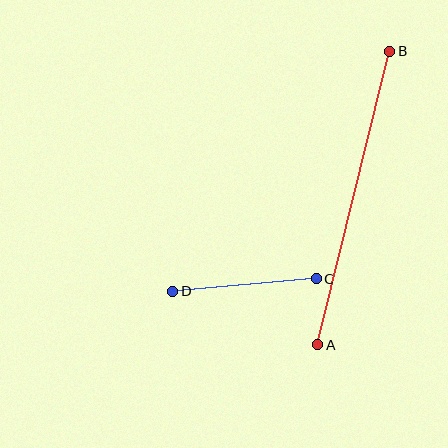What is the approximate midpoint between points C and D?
The midpoint is at approximately (245, 285) pixels.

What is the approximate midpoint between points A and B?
The midpoint is at approximately (354, 198) pixels.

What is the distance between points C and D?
The distance is approximately 144 pixels.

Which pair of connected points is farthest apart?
Points A and B are farthest apart.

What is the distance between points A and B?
The distance is approximately 302 pixels.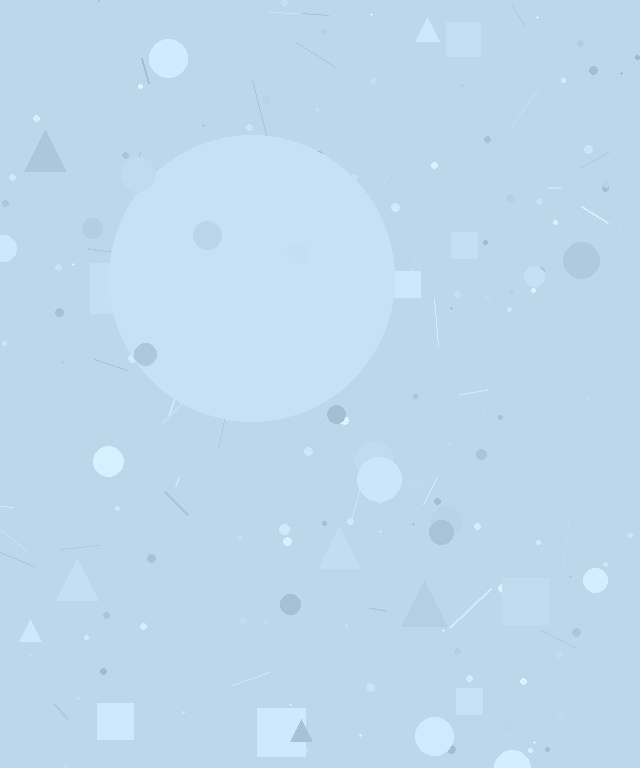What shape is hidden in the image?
A circle is hidden in the image.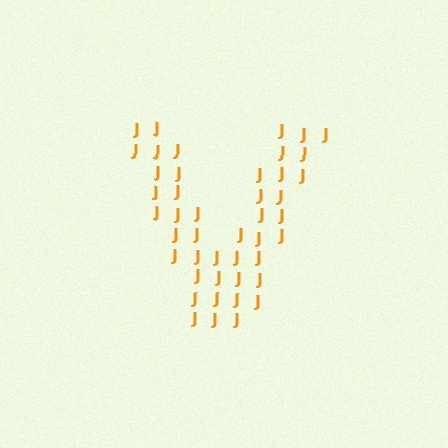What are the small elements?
The small elements are letter J's.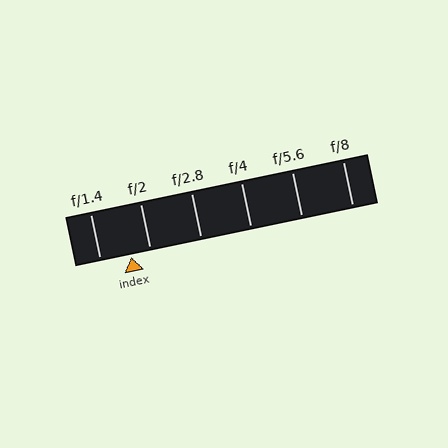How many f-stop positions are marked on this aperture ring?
There are 6 f-stop positions marked.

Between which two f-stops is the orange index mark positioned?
The index mark is between f/1.4 and f/2.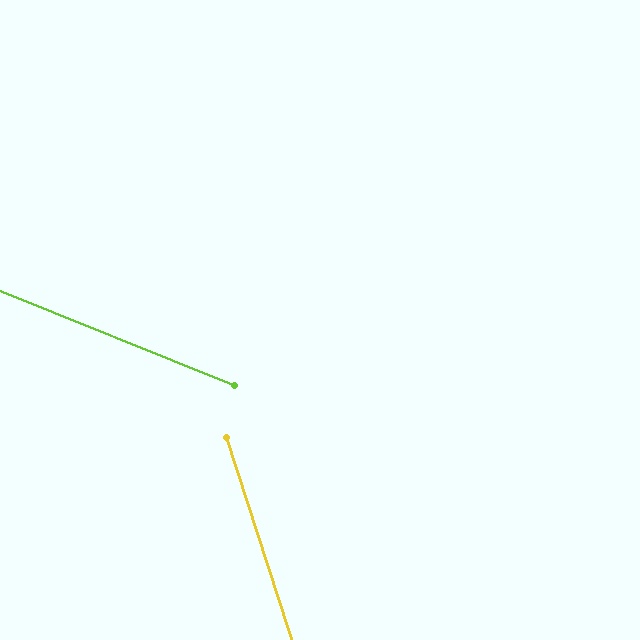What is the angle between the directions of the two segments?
Approximately 50 degrees.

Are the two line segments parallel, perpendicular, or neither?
Neither parallel nor perpendicular — they differ by about 50°.